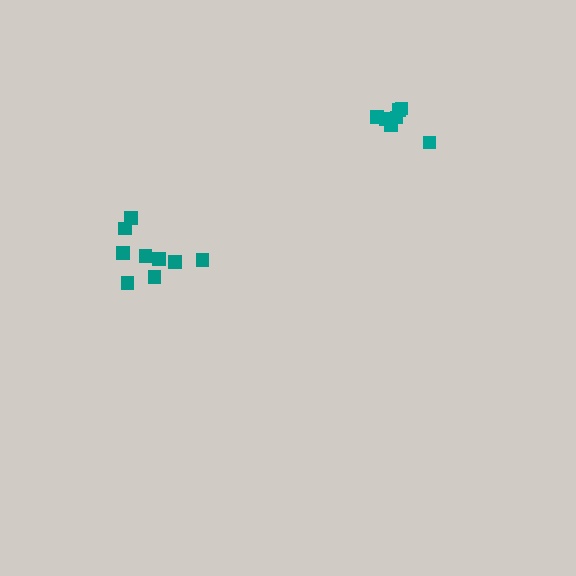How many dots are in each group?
Group 1: 9 dots, Group 2: 7 dots (16 total).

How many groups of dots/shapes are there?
There are 2 groups.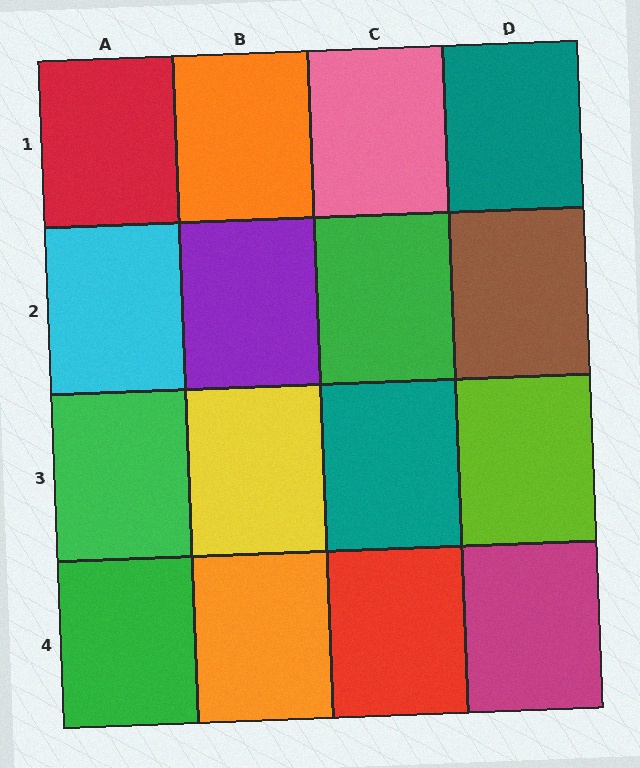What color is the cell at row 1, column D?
Teal.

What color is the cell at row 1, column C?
Pink.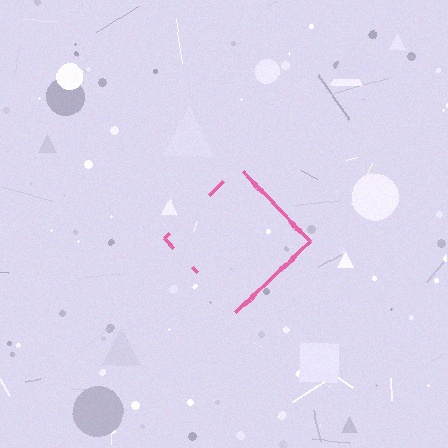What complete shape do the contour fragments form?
The contour fragments form a diamond.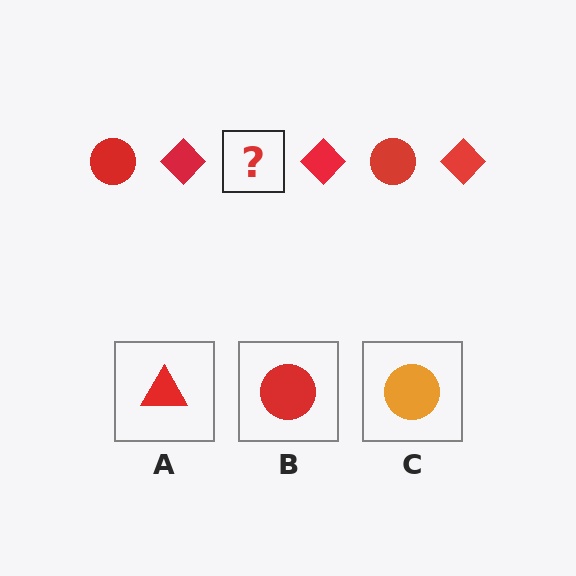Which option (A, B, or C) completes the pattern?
B.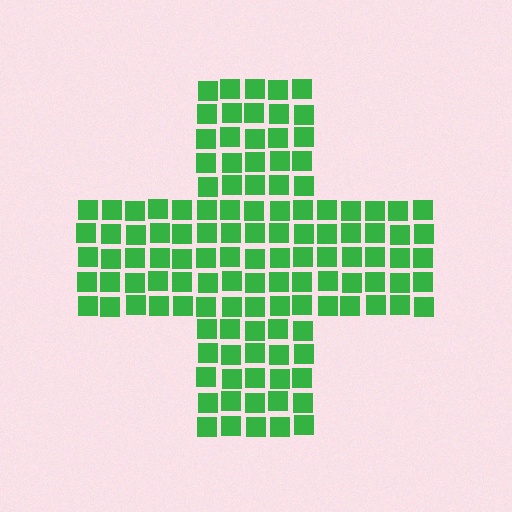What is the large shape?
The large shape is a cross.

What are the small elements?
The small elements are squares.